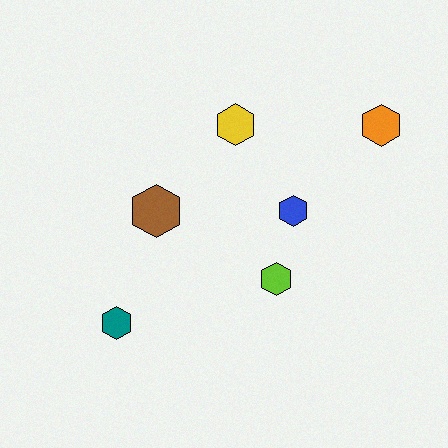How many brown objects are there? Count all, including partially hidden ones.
There is 1 brown object.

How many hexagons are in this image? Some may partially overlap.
There are 6 hexagons.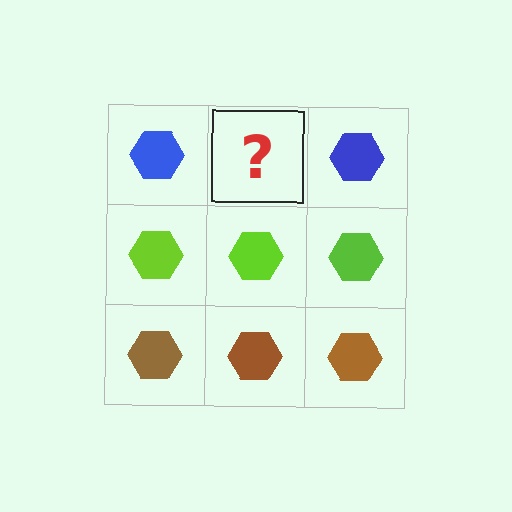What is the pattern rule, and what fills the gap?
The rule is that each row has a consistent color. The gap should be filled with a blue hexagon.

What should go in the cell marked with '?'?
The missing cell should contain a blue hexagon.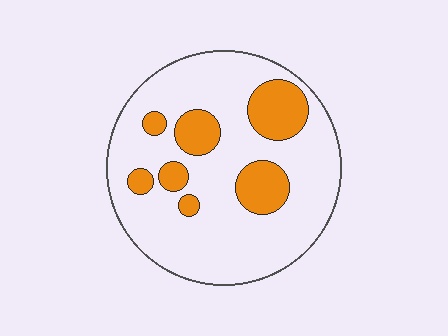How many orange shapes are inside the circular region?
7.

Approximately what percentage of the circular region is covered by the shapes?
Approximately 20%.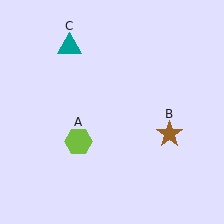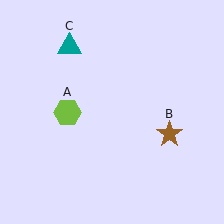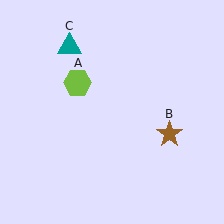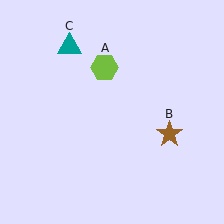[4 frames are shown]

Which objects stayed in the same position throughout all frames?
Brown star (object B) and teal triangle (object C) remained stationary.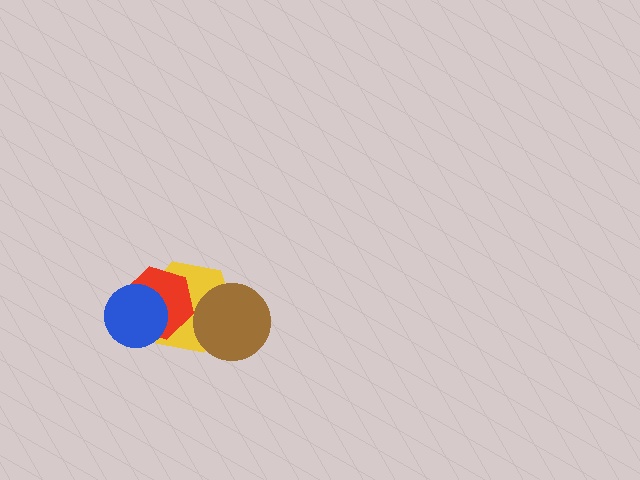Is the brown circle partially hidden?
No, no other shape covers it.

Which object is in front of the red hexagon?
The blue circle is in front of the red hexagon.